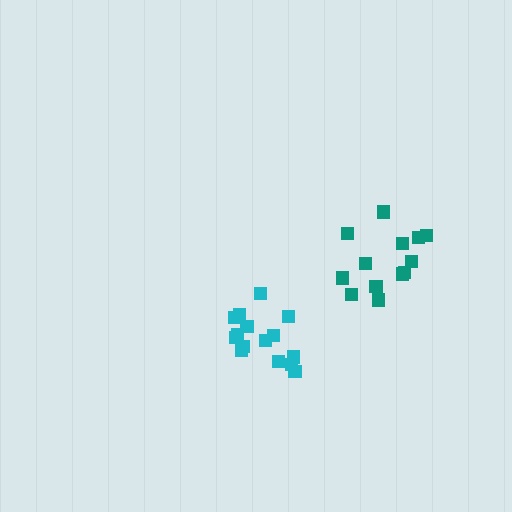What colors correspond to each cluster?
The clusters are colored: cyan, teal.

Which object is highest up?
The teal cluster is topmost.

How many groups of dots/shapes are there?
There are 2 groups.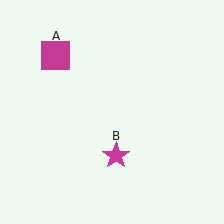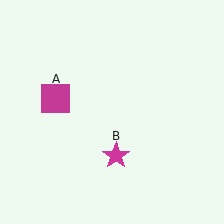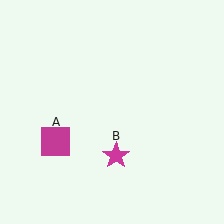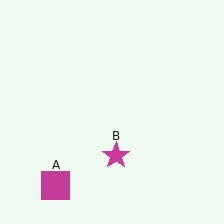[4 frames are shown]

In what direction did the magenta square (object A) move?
The magenta square (object A) moved down.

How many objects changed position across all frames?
1 object changed position: magenta square (object A).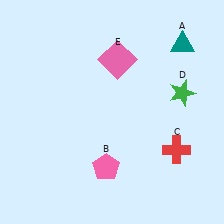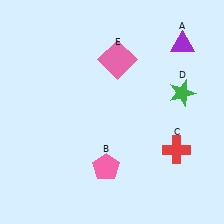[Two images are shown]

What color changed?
The triangle (A) changed from teal in Image 1 to purple in Image 2.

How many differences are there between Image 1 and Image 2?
There is 1 difference between the two images.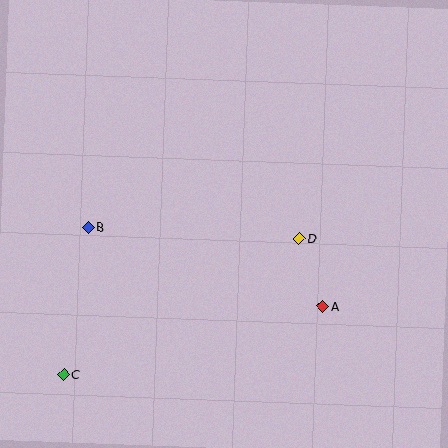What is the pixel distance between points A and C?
The distance between A and C is 268 pixels.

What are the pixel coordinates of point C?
Point C is at (64, 374).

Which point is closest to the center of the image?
Point D at (299, 238) is closest to the center.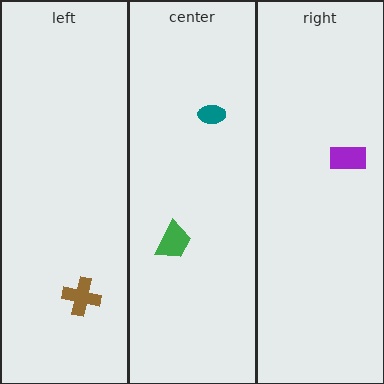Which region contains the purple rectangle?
The right region.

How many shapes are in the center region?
2.